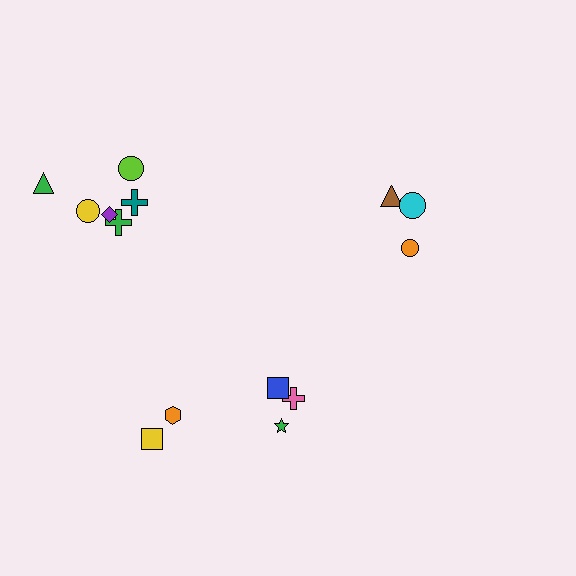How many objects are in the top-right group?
There are 3 objects.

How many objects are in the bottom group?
There are 5 objects.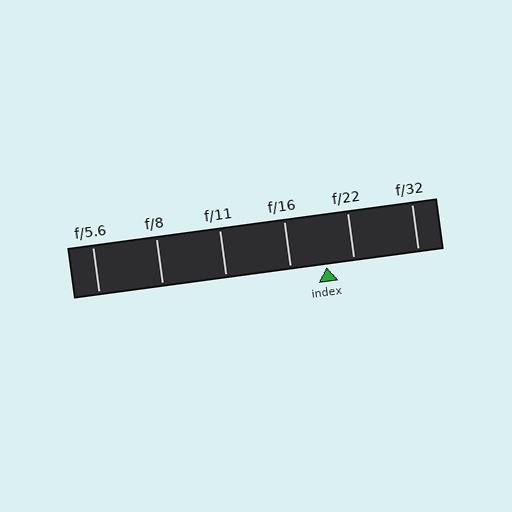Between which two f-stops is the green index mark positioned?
The index mark is between f/16 and f/22.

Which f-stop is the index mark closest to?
The index mark is closest to f/22.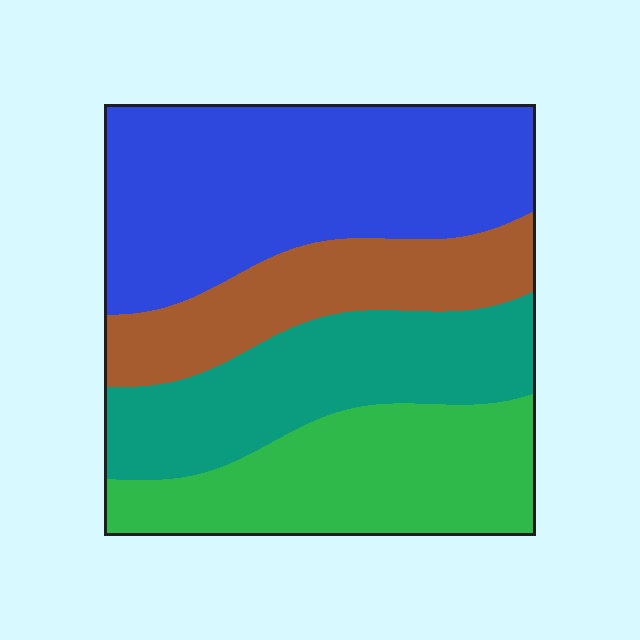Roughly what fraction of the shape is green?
Green takes up about one quarter (1/4) of the shape.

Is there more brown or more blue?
Blue.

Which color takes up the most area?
Blue, at roughly 35%.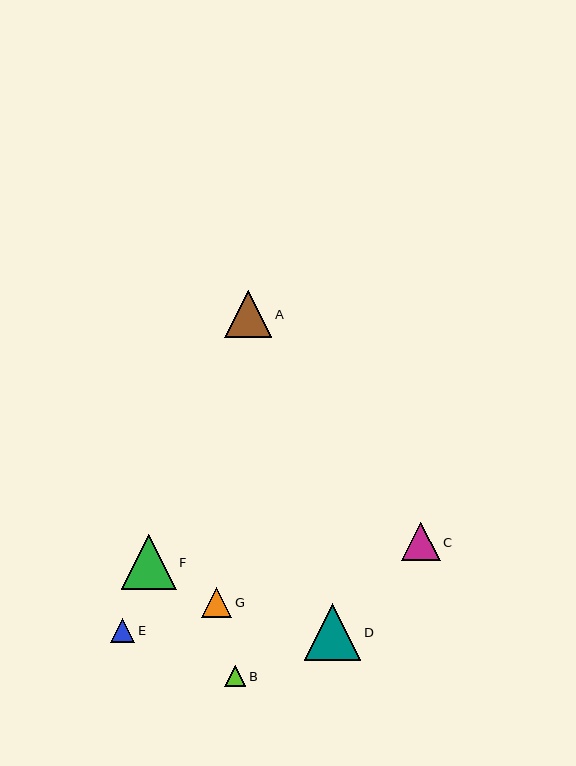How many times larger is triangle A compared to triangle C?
Triangle A is approximately 1.2 times the size of triangle C.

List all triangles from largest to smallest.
From largest to smallest: D, F, A, C, G, E, B.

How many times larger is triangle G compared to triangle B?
Triangle G is approximately 1.4 times the size of triangle B.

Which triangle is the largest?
Triangle D is the largest with a size of approximately 57 pixels.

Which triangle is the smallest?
Triangle B is the smallest with a size of approximately 21 pixels.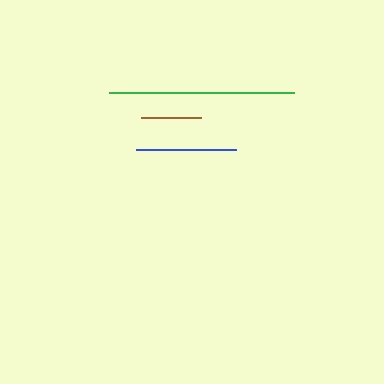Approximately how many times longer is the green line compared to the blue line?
The green line is approximately 1.9 times the length of the blue line.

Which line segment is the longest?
The green line is the longest at approximately 185 pixels.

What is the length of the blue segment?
The blue segment is approximately 100 pixels long.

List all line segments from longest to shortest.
From longest to shortest: green, blue, brown.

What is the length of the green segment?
The green segment is approximately 185 pixels long.